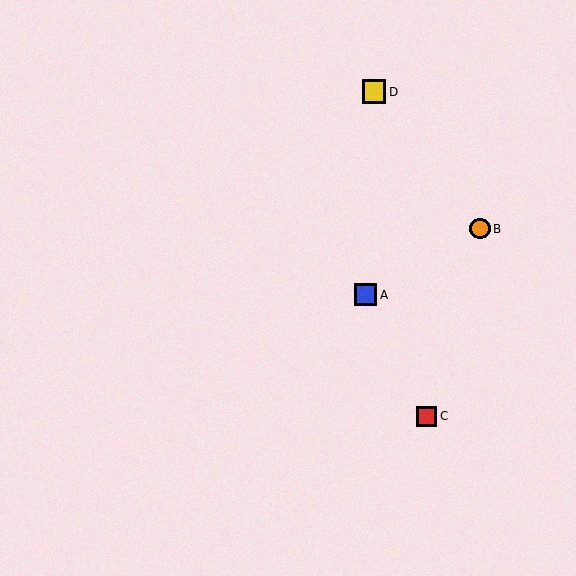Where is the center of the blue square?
The center of the blue square is at (366, 295).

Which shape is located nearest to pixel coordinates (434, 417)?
The red square (labeled C) at (426, 416) is nearest to that location.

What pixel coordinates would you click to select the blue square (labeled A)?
Click at (366, 295) to select the blue square A.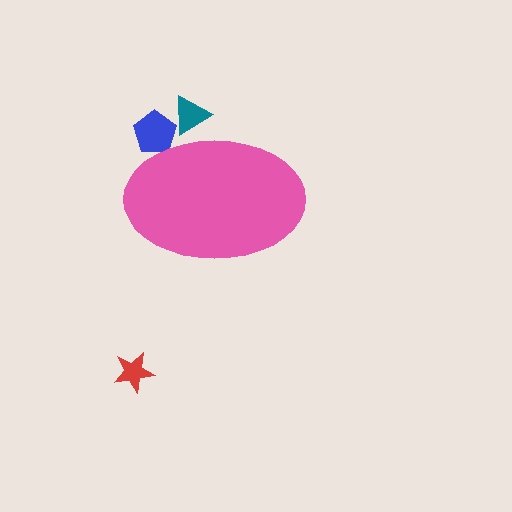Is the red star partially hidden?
No, the red star is fully visible.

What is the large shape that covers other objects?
A pink ellipse.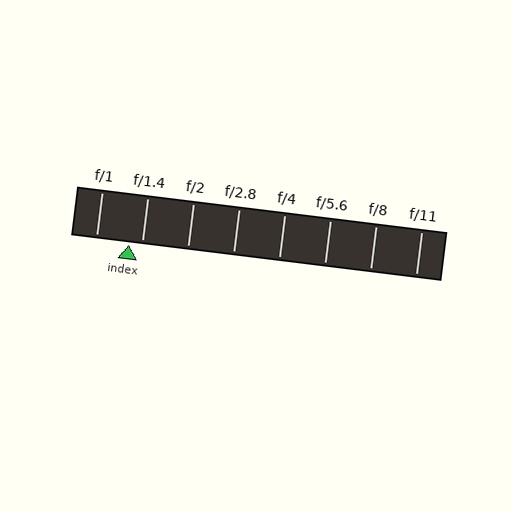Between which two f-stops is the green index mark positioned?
The index mark is between f/1 and f/1.4.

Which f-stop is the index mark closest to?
The index mark is closest to f/1.4.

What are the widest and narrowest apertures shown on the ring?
The widest aperture shown is f/1 and the narrowest is f/11.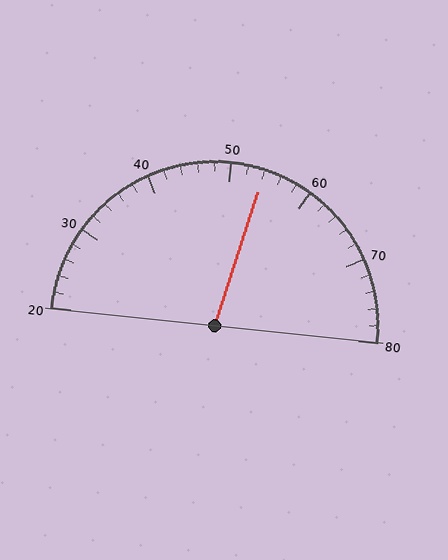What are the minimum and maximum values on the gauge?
The gauge ranges from 20 to 80.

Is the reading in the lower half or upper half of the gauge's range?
The reading is in the upper half of the range (20 to 80).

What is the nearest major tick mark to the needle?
The nearest major tick mark is 50.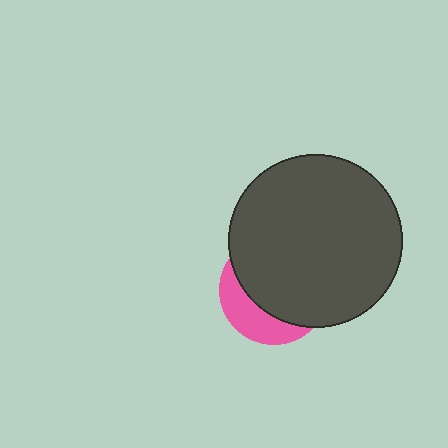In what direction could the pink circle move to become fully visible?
The pink circle could move toward the lower-left. That would shift it out from behind the dark gray circle entirely.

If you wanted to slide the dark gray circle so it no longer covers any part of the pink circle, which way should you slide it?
Slide it toward the upper-right — that is the most direct way to separate the two shapes.